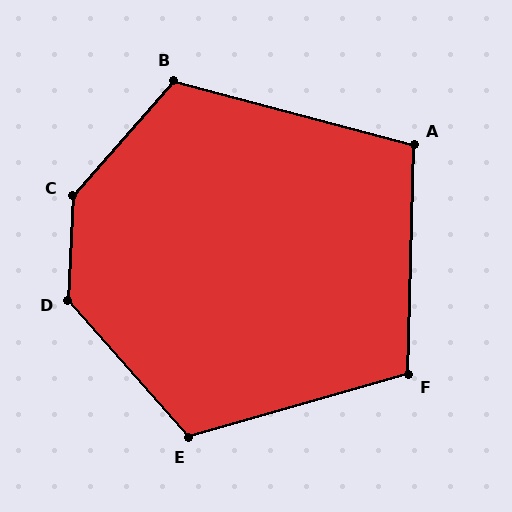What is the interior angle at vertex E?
Approximately 116 degrees (obtuse).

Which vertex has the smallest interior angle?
A, at approximately 103 degrees.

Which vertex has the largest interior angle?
C, at approximately 141 degrees.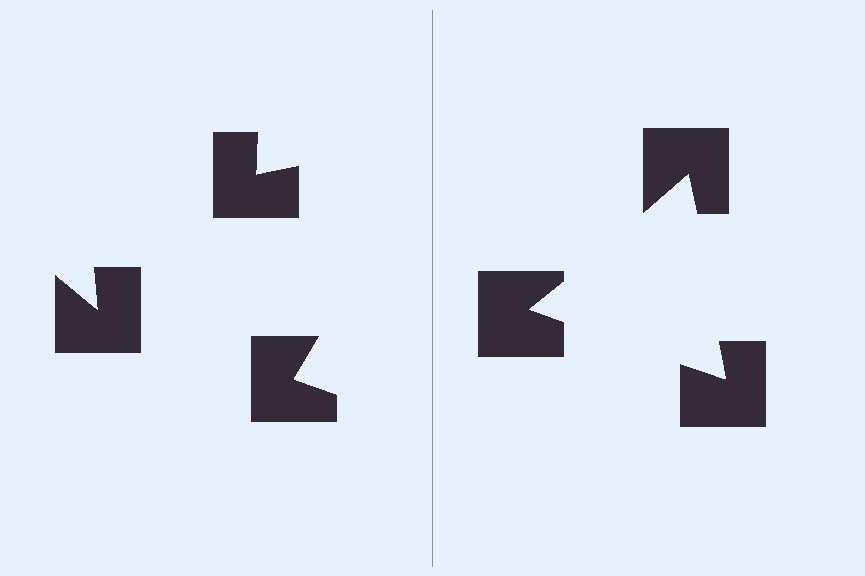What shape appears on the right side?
An illusory triangle.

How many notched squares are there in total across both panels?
6 — 3 on each side.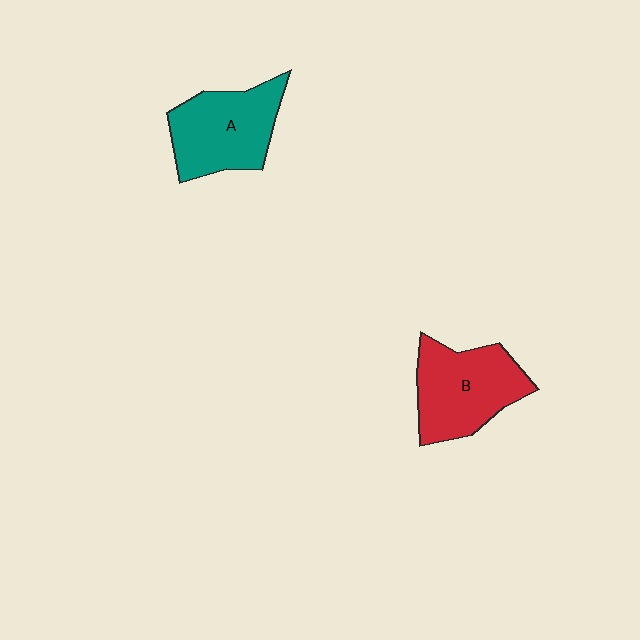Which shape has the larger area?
Shape B (red).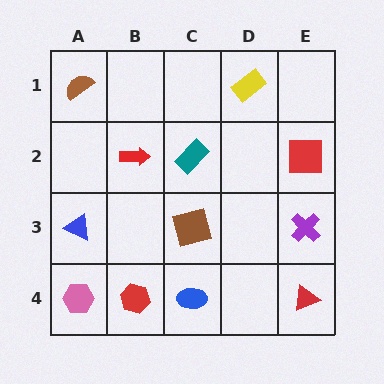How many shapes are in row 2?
3 shapes.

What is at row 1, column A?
A brown semicircle.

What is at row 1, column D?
A yellow rectangle.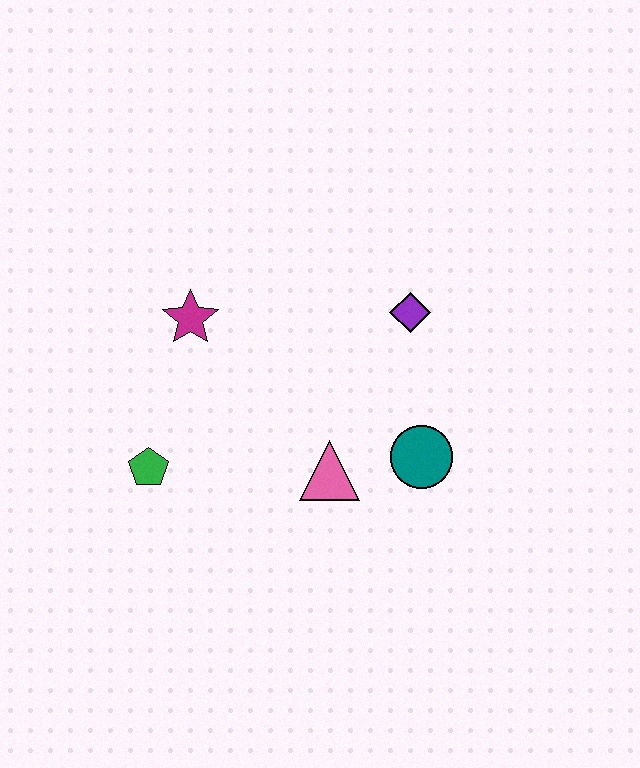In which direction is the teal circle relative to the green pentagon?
The teal circle is to the right of the green pentagon.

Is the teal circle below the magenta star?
Yes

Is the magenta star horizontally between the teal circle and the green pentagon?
Yes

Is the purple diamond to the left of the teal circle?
Yes